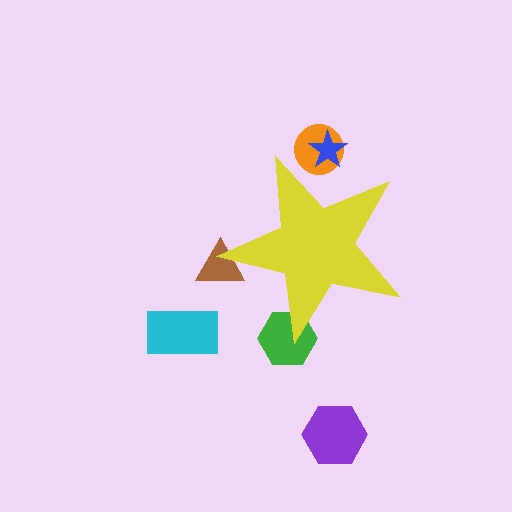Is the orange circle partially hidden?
Yes, the orange circle is partially hidden behind the yellow star.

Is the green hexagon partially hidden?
Yes, the green hexagon is partially hidden behind the yellow star.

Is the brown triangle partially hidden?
Yes, the brown triangle is partially hidden behind the yellow star.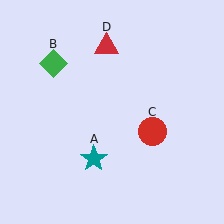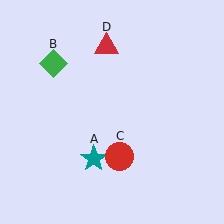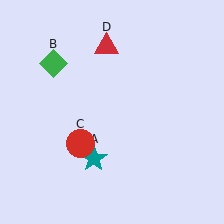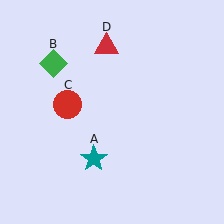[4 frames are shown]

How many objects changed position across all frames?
1 object changed position: red circle (object C).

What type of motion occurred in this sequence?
The red circle (object C) rotated clockwise around the center of the scene.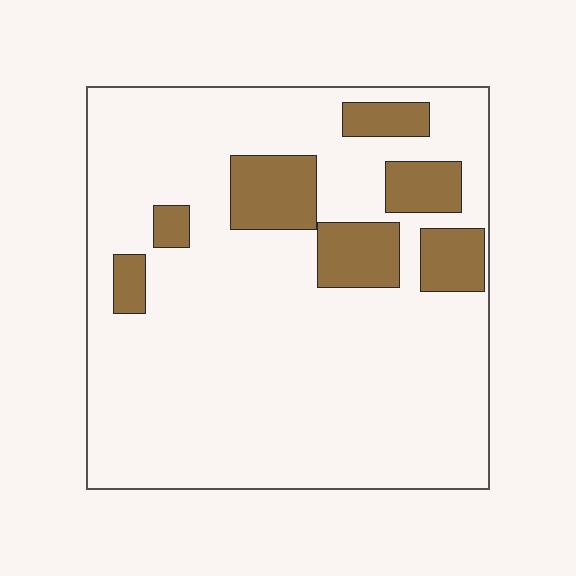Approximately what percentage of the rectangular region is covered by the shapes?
Approximately 15%.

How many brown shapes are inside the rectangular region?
7.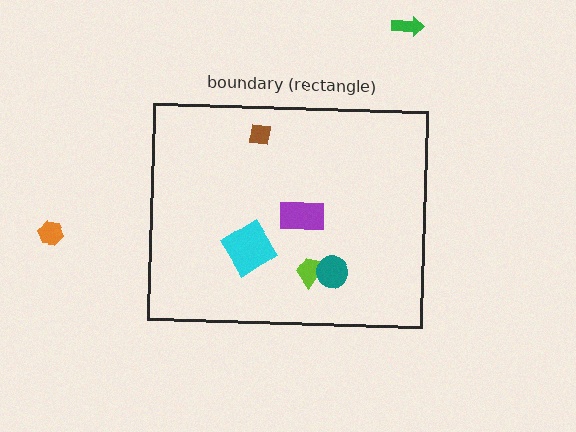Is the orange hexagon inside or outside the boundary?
Outside.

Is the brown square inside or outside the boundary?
Inside.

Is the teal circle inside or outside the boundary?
Inside.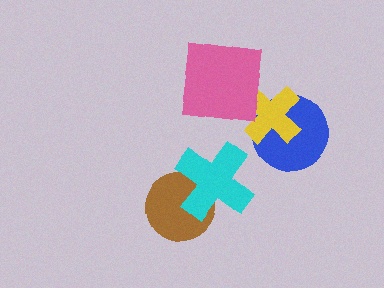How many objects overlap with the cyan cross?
1 object overlaps with the cyan cross.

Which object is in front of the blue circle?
The yellow cross is in front of the blue circle.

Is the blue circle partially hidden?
Yes, it is partially covered by another shape.